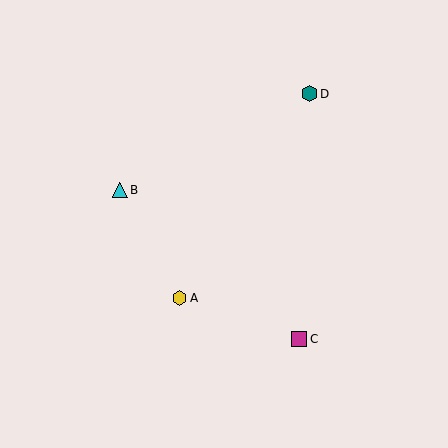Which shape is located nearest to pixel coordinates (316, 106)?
The teal hexagon (labeled D) at (309, 94) is nearest to that location.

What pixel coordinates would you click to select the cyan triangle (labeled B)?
Click at (120, 190) to select the cyan triangle B.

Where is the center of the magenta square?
The center of the magenta square is at (299, 339).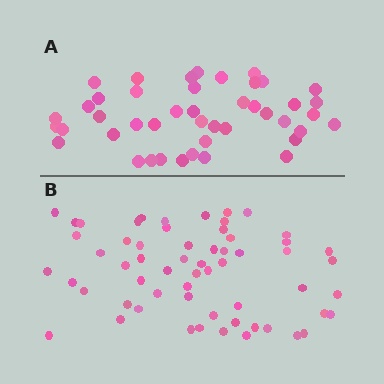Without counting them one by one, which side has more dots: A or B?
Region B (the bottom region) has more dots.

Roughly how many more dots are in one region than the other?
Region B has approximately 15 more dots than region A.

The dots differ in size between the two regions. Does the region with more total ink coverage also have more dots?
No. Region A has more total ink coverage because its dots are larger, but region B actually contains more individual dots. Total area can be misleading — the number of items is what matters here.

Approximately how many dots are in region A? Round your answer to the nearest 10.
About 40 dots. (The exact count is 44, which rounds to 40.)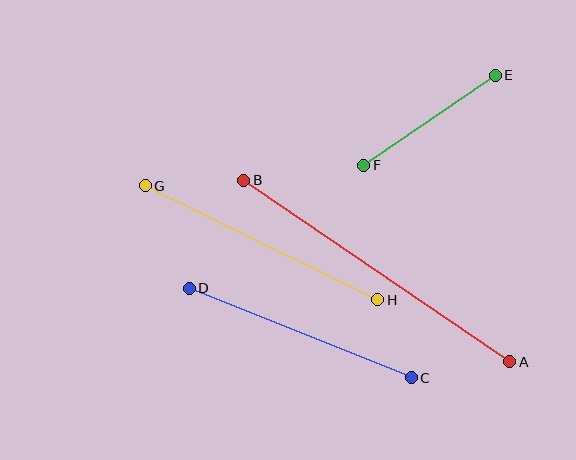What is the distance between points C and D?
The distance is approximately 239 pixels.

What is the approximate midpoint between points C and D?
The midpoint is at approximately (300, 333) pixels.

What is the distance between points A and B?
The distance is approximately 322 pixels.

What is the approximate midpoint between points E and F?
The midpoint is at approximately (429, 120) pixels.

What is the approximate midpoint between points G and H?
The midpoint is at approximately (261, 243) pixels.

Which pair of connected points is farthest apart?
Points A and B are farthest apart.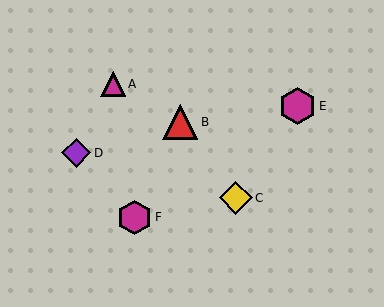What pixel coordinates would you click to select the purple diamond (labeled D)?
Click at (76, 153) to select the purple diamond D.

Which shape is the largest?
The magenta hexagon (labeled E) is the largest.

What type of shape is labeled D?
Shape D is a purple diamond.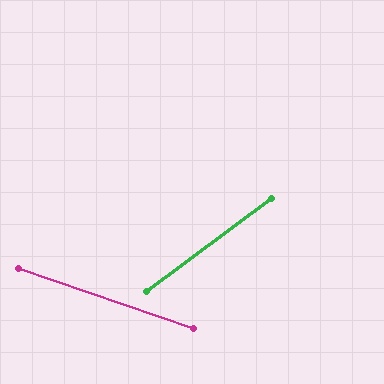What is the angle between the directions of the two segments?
Approximately 56 degrees.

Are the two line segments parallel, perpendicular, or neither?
Neither parallel nor perpendicular — they differ by about 56°.